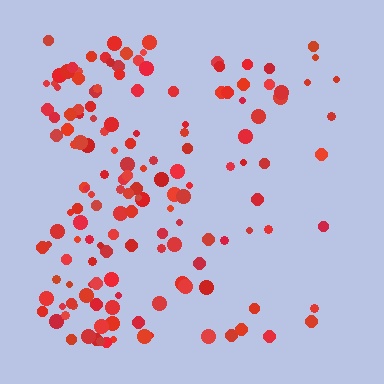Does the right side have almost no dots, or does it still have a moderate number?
Still a moderate number, just noticeably fewer than the left.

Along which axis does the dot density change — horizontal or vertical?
Horizontal.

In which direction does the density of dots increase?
From right to left, with the left side densest.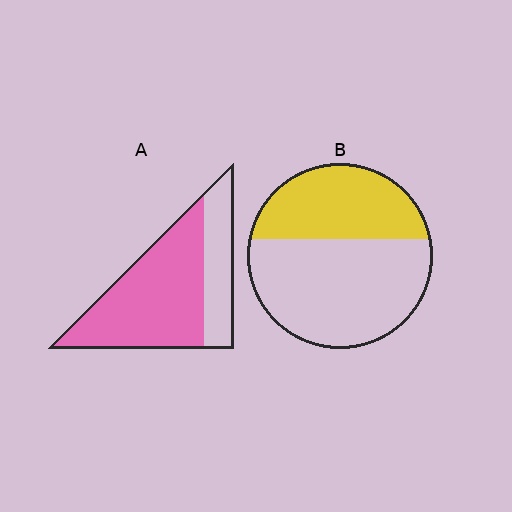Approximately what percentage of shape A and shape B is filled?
A is approximately 70% and B is approximately 40%.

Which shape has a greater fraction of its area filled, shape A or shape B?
Shape A.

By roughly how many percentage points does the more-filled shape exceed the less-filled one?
By roughly 30 percentage points (A over B).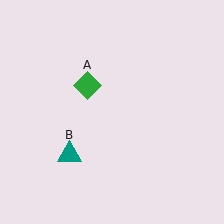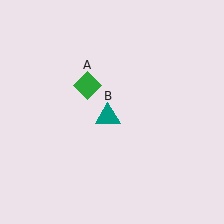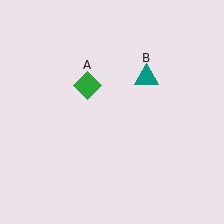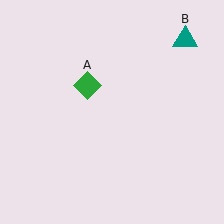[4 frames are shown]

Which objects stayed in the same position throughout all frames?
Green diamond (object A) remained stationary.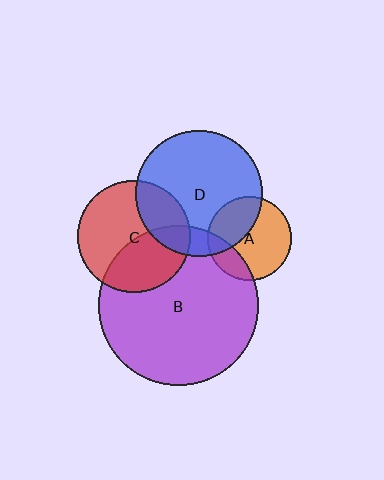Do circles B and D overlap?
Yes.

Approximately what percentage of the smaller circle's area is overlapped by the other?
Approximately 15%.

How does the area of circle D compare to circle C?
Approximately 1.3 times.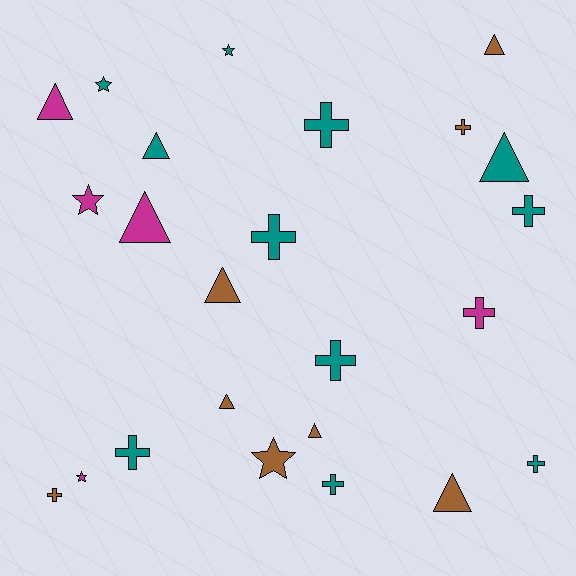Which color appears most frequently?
Teal, with 11 objects.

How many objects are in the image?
There are 24 objects.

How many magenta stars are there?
There are 2 magenta stars.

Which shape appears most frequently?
Cross, with 10 objects.